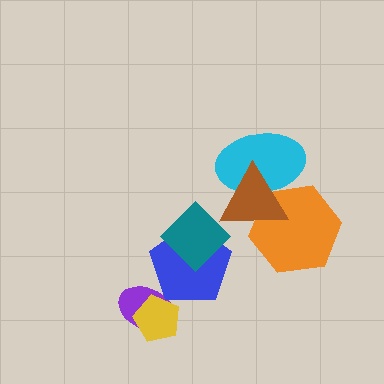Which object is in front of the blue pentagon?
The teal diamond is in front of the blue pentagon.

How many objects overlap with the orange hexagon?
2 objects overlap with the orange hexagon.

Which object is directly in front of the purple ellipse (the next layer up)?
The yellow pentagon is directly in front of the purple ellipse.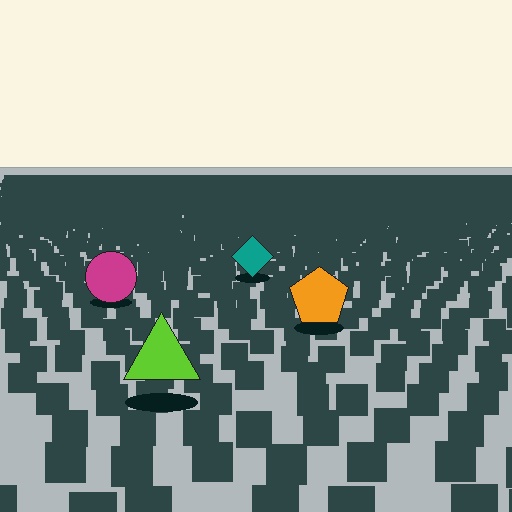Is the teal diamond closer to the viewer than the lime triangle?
No. The lime triangle is closer — you can tell from the texture gradient: the ground texture is coarser near it.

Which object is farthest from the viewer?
The teal diamond is farthest from the viewer. It appears smaller and the ground texture around it is denser.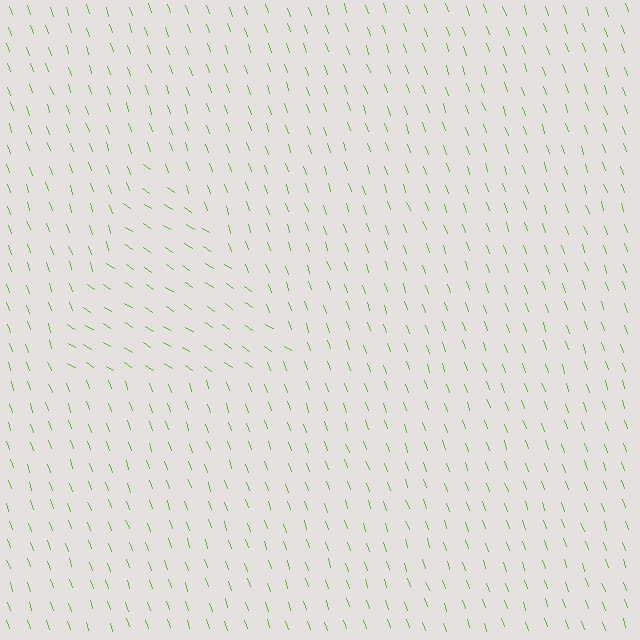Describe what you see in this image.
The image is filled with small lime line segments. A triangle region in the image has lines oriented differently from the surrounding lines, creating a visible texture boundary.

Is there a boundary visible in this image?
Yes, there is a texture boundary formed by a change in line orientation.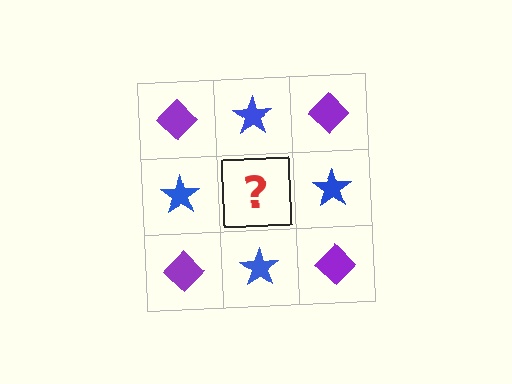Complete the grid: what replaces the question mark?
The question mark should be replaced with a purple diamond.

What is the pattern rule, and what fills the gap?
The rule is that it alternates purple diamond and blue star in a checkerboard pattern. The gap should be filled with a purple diamond.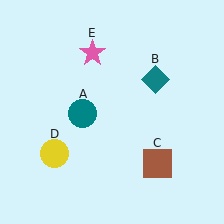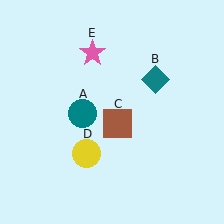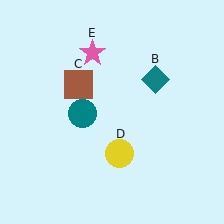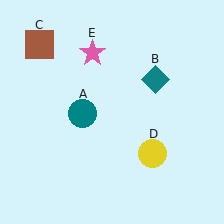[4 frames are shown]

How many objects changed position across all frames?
2 objects changed position: brown square (object C), yellow circle (object D).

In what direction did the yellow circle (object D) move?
The yellow circle (object D) moved right.